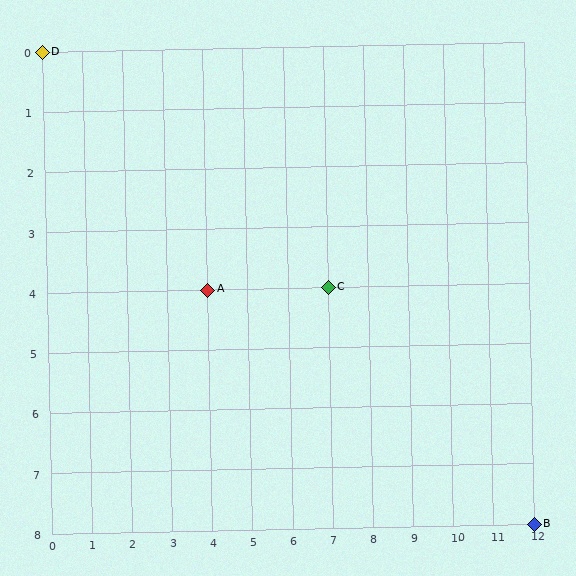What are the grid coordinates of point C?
Point C is at grid coordinates (7, 4).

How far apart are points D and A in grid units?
Points D and A are 4 columns and 4 rows apart (about 5.7 grid units diagonally).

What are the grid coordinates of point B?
Point B is at grid coordinates (12, 8).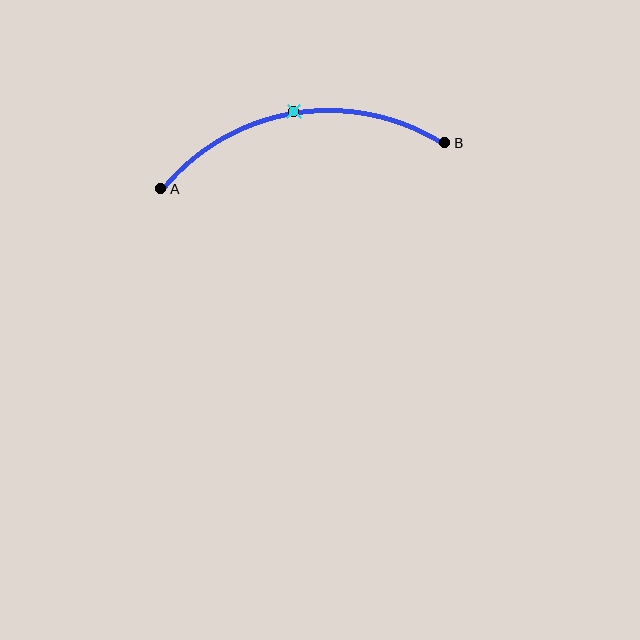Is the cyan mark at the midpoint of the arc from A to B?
Yes. The cyan mark lies on the arc at equal arc-length from both A and B — it is the arc midpoint.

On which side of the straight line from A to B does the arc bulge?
The arc bulges above the straight line connecting A and B.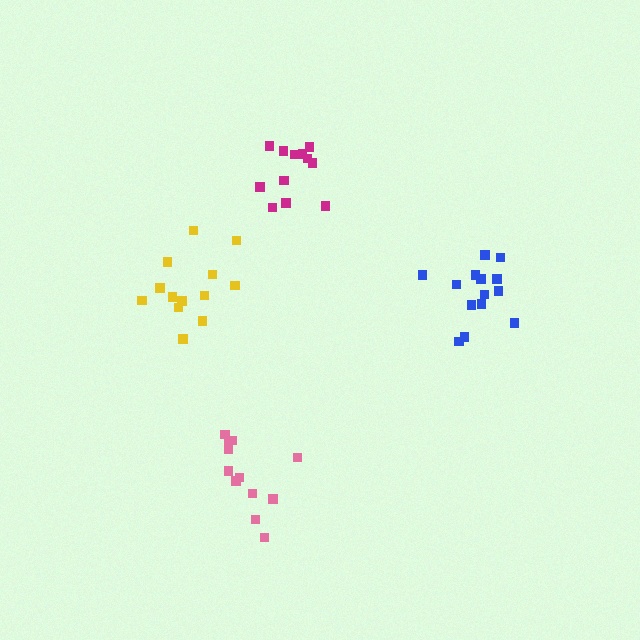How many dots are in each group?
Group 1: 12 dots, Group 2: 14 dots, Group 3: 13 dots, Group 4: 12 dots (51 total).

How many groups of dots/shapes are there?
There are 4 groups.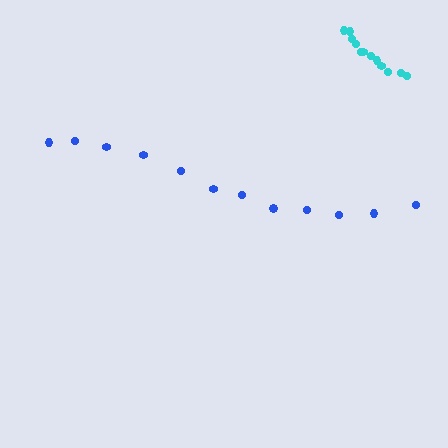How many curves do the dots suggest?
There are 2 distinct paths.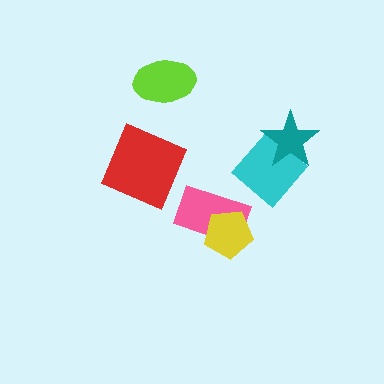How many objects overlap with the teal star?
1 object overlaps with the teal star.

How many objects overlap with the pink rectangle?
1 object overlaps with the pink rectangle.